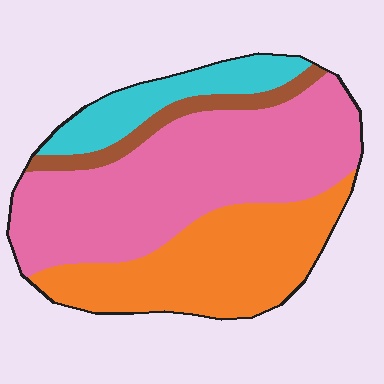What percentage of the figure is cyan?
Cyan covers 13% of the figure.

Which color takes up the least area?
Brown, at roughly 5%.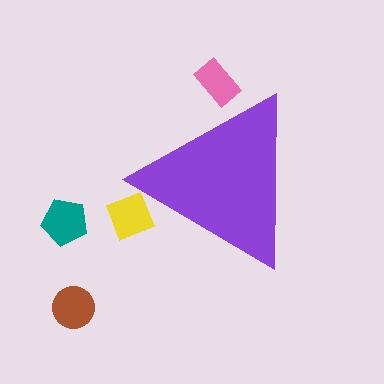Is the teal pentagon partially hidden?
No, the teal pentagon is fully visible.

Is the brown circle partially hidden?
No, the brown circle is fully visible.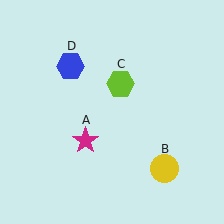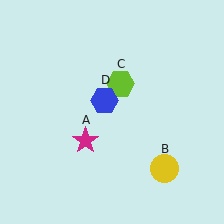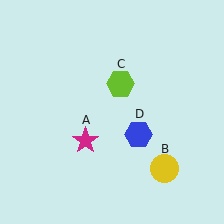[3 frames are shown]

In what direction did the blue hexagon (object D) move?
The blue hexagon (object D) moved down and to the right.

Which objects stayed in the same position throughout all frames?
Magenta star (object A) and yellow circle (object B) and lime hexagon (object C) remained stationary.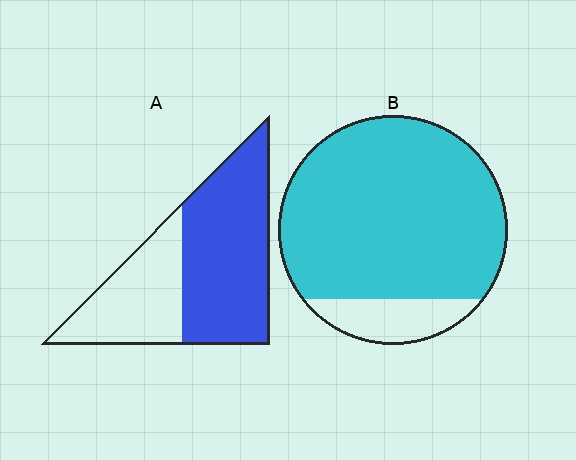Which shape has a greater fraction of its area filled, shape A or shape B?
Shape B.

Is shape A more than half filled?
Yes.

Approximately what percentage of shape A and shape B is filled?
A is approximately 60% and B is approximately 85%.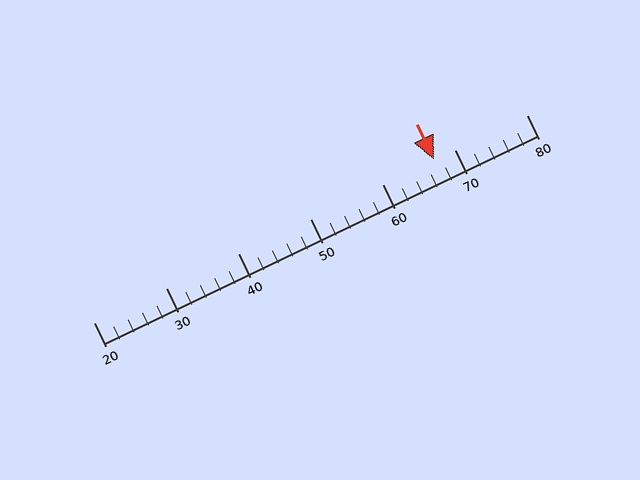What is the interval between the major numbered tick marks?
The major tick marks are spaced 10 units apart.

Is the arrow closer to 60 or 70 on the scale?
The arrow is closer to 70.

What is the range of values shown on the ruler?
The ruler shows values from 20 to 80.